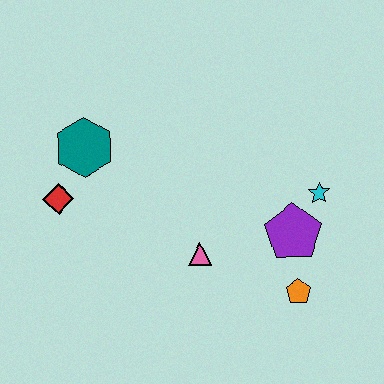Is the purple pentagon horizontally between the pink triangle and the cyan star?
Yes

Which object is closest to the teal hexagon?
The red diamond is closest to the teal hexagon.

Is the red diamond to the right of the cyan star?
No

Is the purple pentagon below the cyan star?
Yes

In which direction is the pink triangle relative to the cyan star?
The pink triangle is to the left of the cyan star.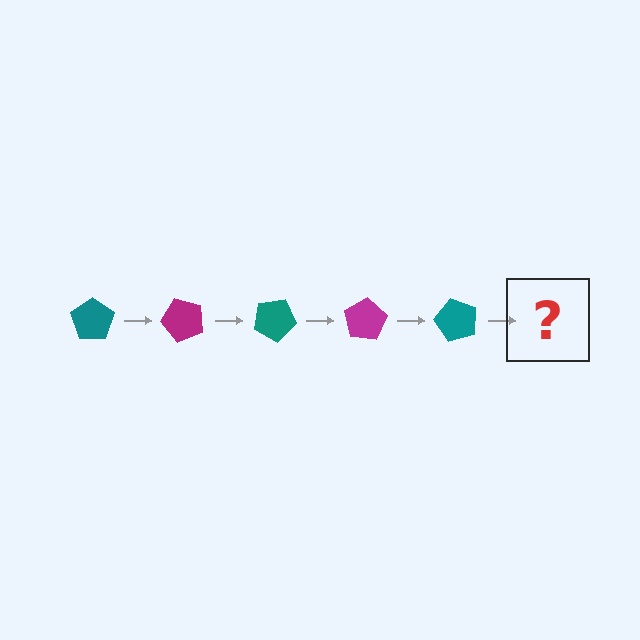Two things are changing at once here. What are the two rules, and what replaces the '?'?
The two rules are that it rotates 50 degrees each step and the color cycles through teal and magenta. The '?' should be a magenta pentagon, rotated 250 degrees from the start.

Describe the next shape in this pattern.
It should be a magenta pentagon, rotated 250 degrees from the start.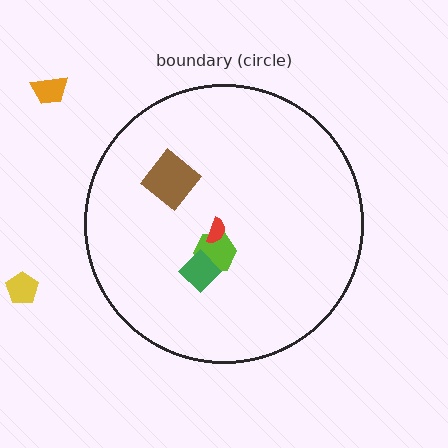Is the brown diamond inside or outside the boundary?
Inside.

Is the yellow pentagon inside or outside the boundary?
Outside.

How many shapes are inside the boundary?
4 inside, 2 outside.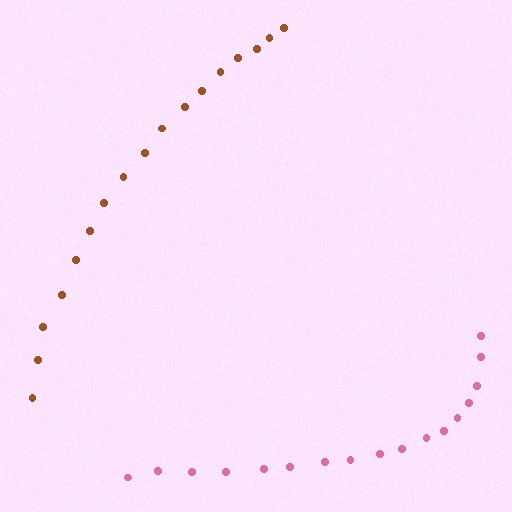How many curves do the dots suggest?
There are 2 distinct paths.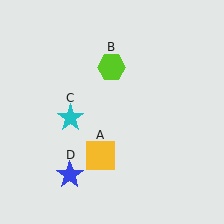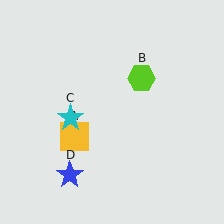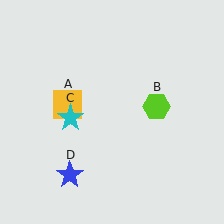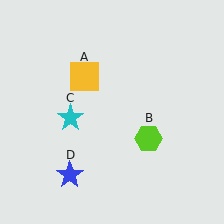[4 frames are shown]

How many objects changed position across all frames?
2 objects changed position: yellow square (object A), lime hexagon (object B).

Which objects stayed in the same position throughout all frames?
Cyan star (object C) and blue star (object D) remained stationary.